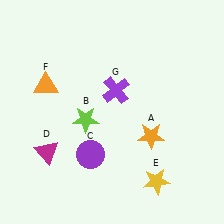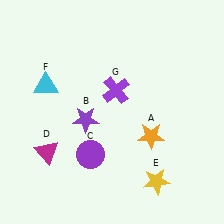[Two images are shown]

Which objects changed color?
B changed from lime to purple. F changed from orange to cyan.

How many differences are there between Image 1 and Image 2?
There are 2 differences between the two images.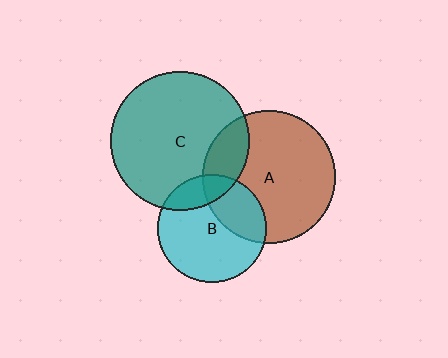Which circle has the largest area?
Circle C (teal).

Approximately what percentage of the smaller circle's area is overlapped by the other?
Approximately 20%.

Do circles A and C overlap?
Yes.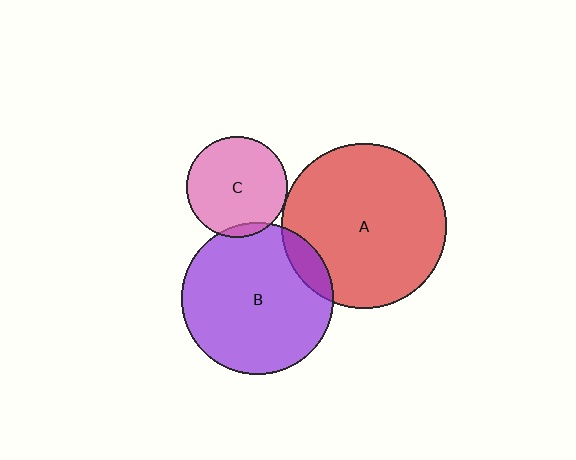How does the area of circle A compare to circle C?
Approximately 2.7 times.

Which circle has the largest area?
Circle A (red).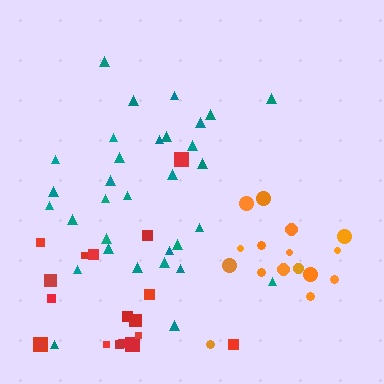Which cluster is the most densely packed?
Teal.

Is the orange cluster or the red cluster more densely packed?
Orange.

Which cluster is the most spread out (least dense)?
Red.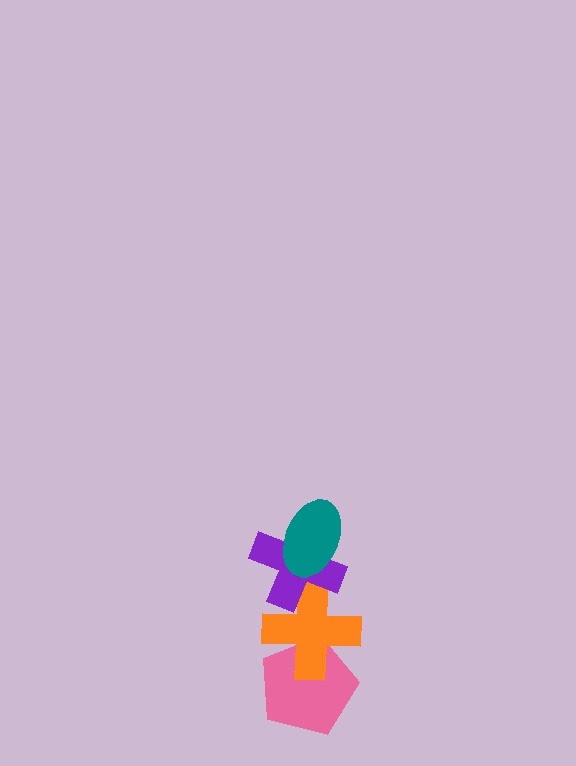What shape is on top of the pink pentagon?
The orange cross is on top of the pink pentagon.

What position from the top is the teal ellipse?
The teal ellipse is 1st from the top.